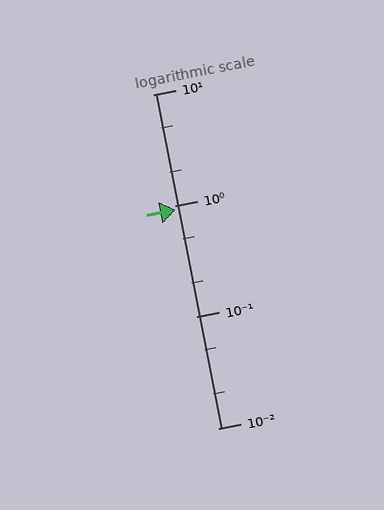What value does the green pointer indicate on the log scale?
The pointer indicates approximately 0.92.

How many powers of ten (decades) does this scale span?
The scale spans 3 decades, from 0.01 to 10.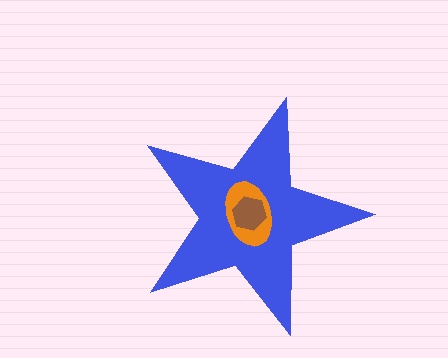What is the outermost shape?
The blue star.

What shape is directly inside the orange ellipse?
The brown hexagon.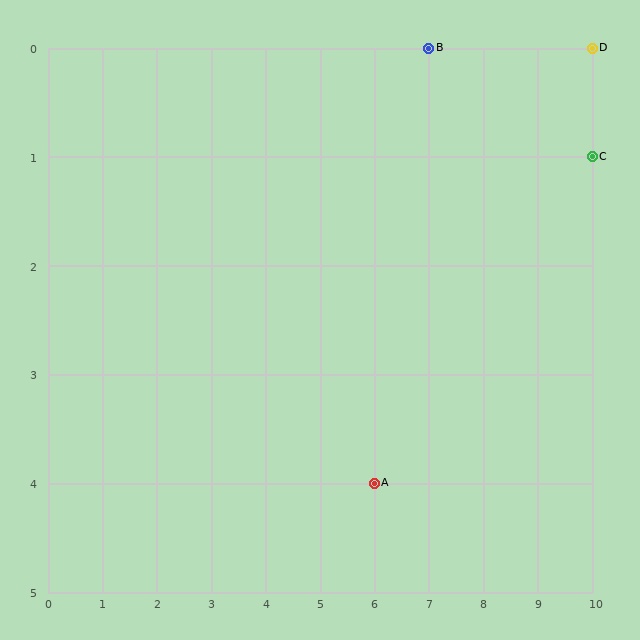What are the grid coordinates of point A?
Point A is at grid coordinates (6, 4).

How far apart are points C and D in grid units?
Points C and D are 1 row apart.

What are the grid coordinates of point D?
Point D is at grid coordinates (10, 0).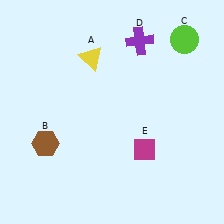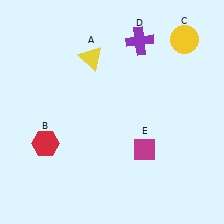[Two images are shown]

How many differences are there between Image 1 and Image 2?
There are 2 differences between the two images.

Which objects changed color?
B changed from brown to red. C changed from lime to yellow.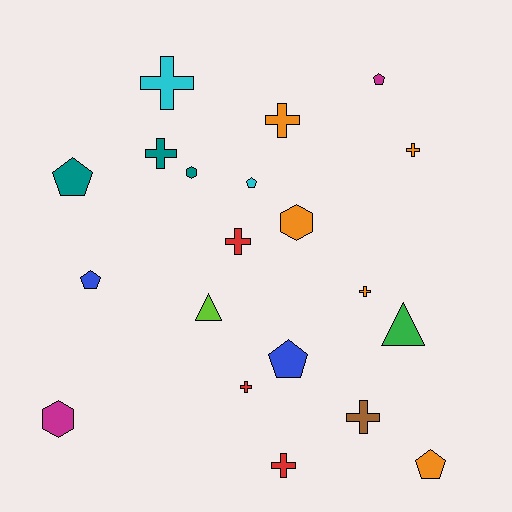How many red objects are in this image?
There are 3 red objects.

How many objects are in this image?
There are 20 objects.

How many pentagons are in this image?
There are 6 pentagons.